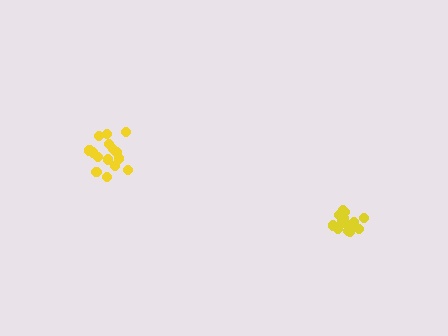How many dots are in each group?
Group 1: 16 dots, Group 2: 15 dots (31 total).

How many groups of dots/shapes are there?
There are 2 groups.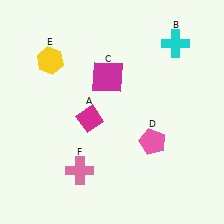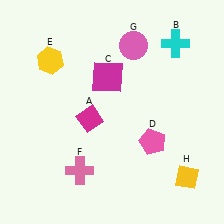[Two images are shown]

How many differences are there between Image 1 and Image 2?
There are 2 differences between the two images.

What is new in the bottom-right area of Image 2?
A yellow diamond (H) was added in the bottom-right area of Image 2.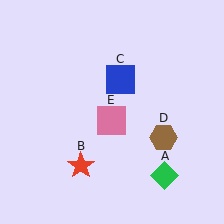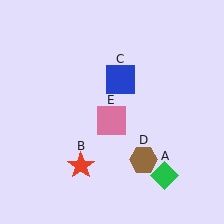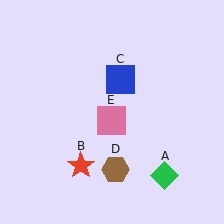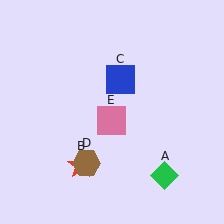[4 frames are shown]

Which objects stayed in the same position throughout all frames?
Green diamond (object A) and red star (object B) and blue square (object C) and pink square (object E) remained stationary.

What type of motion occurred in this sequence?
The brown hexagon (object D) rotated clockwise around the center of the scene.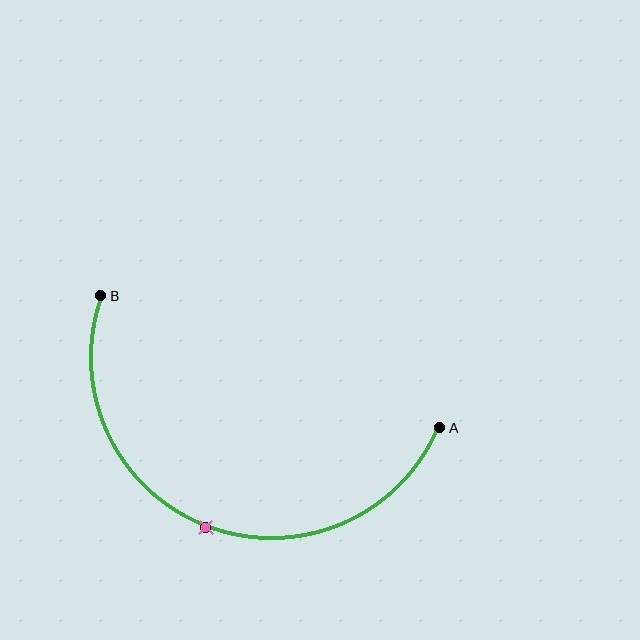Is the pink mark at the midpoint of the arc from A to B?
Yes. The pink mark lies on the arc at equal arc-length from both A and B — it is the arc midpoint.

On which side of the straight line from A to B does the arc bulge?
The arc bulges below the straight line connecting A and B.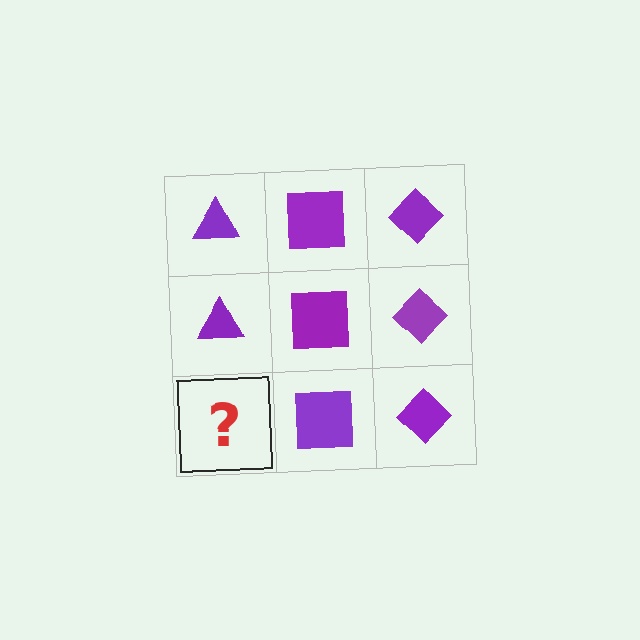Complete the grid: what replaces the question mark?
The question mark should be replaced with a purple triangle.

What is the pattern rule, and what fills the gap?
The rule is that each column has a consistent shape. The gap should be filled with a purple triangle.